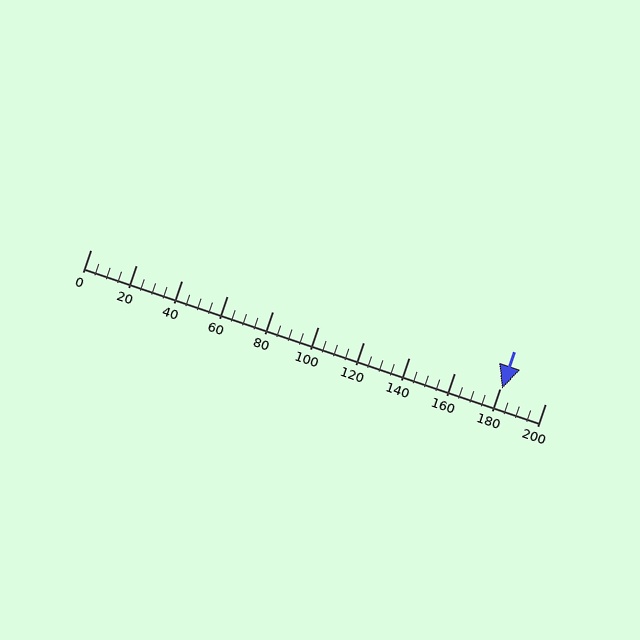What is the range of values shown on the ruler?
The ruler shows values from 0 to 200.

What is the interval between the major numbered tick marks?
The major tick marks are spaced 20 units apart.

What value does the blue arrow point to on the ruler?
The blue arrow points to approximately 181.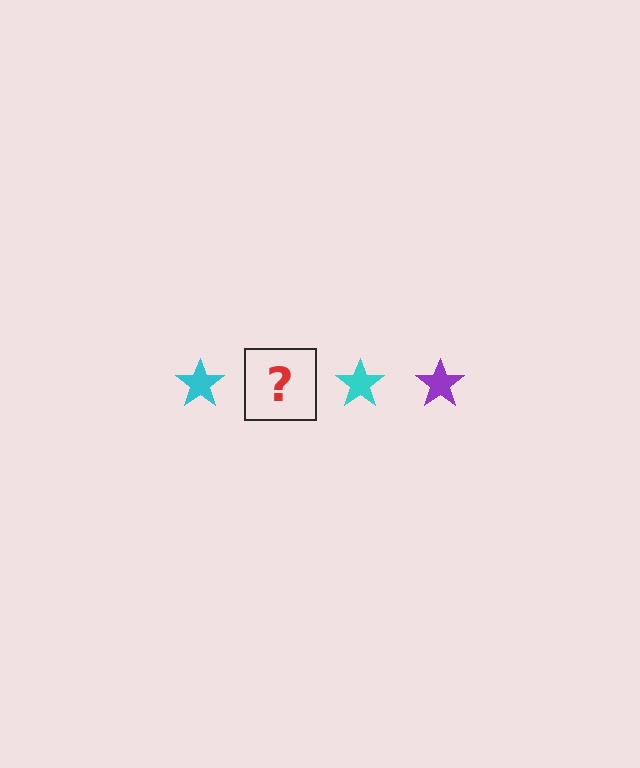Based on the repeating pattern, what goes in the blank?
The blank should be a purple star.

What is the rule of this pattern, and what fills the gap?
The rule is that the pattern cycles through cyan, purple stars. The gap should be filled with a purple star.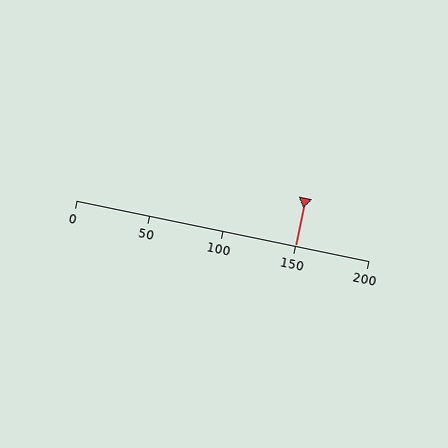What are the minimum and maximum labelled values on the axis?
The axis runs from 0 to 200.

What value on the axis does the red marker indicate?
The marker indicates approximately 150.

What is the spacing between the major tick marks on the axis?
The major ticks are spaced 50 apart.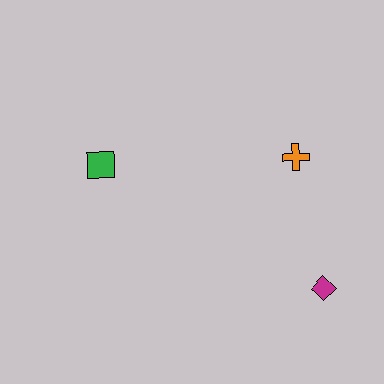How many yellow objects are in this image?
There are no yellow objects.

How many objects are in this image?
There are 3 objects.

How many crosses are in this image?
There is 1 cross.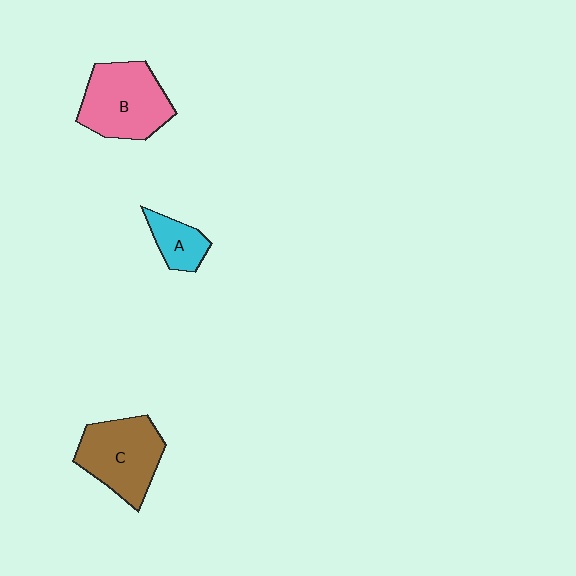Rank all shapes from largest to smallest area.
From largest to smallest: B (pink), C (brown), A (cyan).